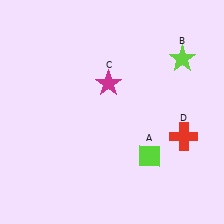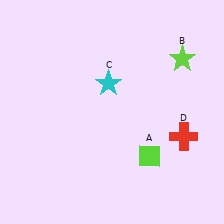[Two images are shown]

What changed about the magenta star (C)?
In Image 1, C is magenta. In Image 2, it changed to cyan.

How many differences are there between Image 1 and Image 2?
There is 1 difference between the two images.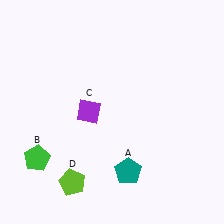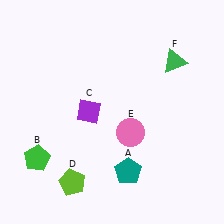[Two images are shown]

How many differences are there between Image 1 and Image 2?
There are 2 differences between the two images.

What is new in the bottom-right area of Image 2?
A pink circle (E) was added in the bottom-right area of Image 2.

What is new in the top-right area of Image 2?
A green triangle (F) was added in the top-right area of Image 2.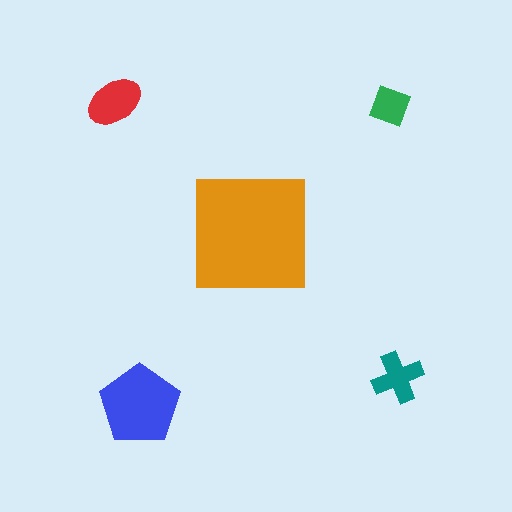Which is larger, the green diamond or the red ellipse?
The red ellipse.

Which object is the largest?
The orange square.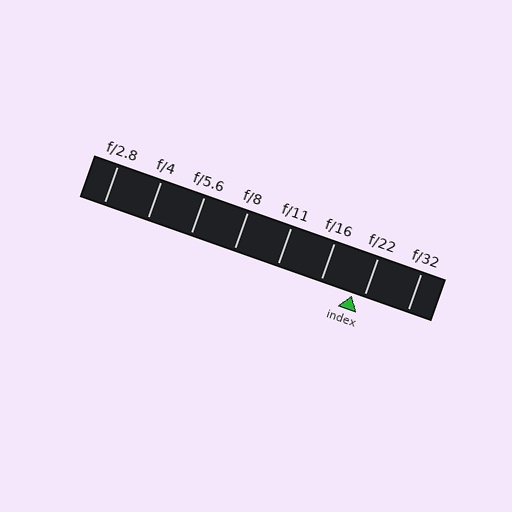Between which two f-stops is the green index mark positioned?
The index mark is between f/16 and f/22.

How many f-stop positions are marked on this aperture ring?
There are 8 f-stop positions marked.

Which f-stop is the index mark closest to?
The index mark is closest to f/22.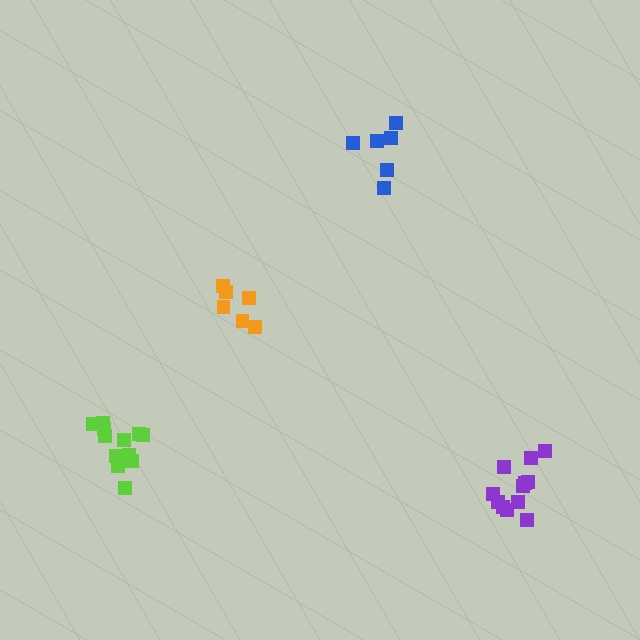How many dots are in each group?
Group 1: 12 dots, Group 2: 12 dots, Group 3: 6 dots, Group 4: 6 dots (36 total).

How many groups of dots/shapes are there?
There are 4 groups.